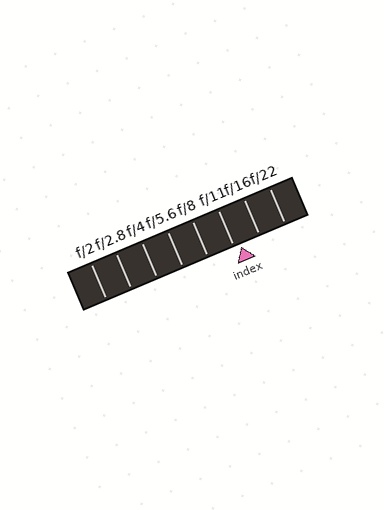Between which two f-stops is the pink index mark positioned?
The index mark is between f/11 and f/16.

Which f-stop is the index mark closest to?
The index mark is closest to f/11.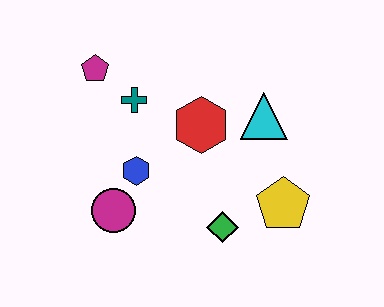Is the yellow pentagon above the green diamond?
Yes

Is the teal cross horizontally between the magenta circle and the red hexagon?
Yes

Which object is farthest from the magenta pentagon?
The yellow pentagon is farthest from the magenta pentagon.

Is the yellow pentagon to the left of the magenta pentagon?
No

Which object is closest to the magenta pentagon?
The teal cross is closest to the magenta pentagon.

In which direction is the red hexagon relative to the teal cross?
The red hexagon is to the right of the teal cross.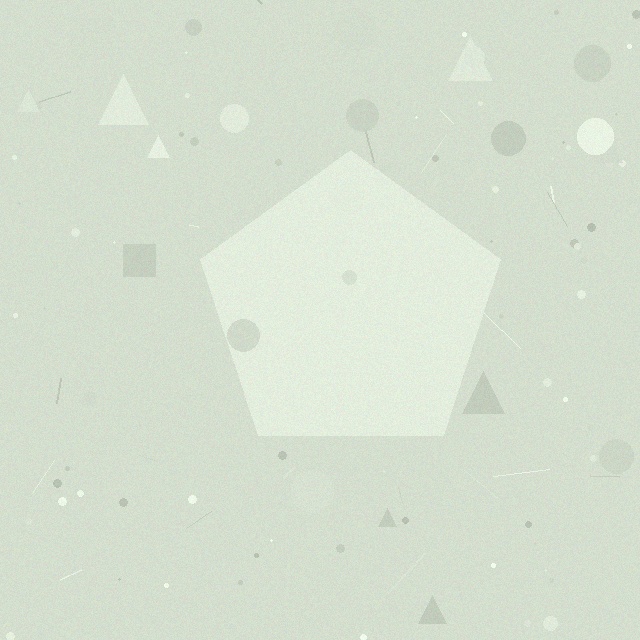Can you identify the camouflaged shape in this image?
The camouflaged shape is a pentagon.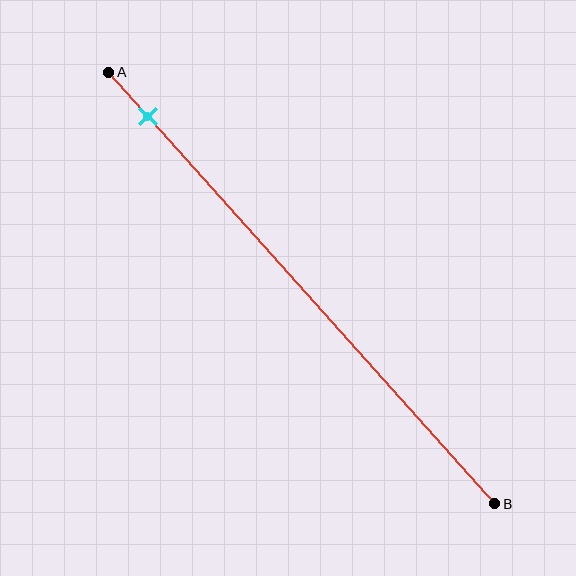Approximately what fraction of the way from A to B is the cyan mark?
The cyan mark is approximately 10% of the way from A to B.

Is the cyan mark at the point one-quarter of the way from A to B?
No, the mark is at about 10% from A, not at the 25% one-quarter point.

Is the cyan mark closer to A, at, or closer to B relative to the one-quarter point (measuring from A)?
The cyan mark is closer to point A than the one-quarter point of segment AB.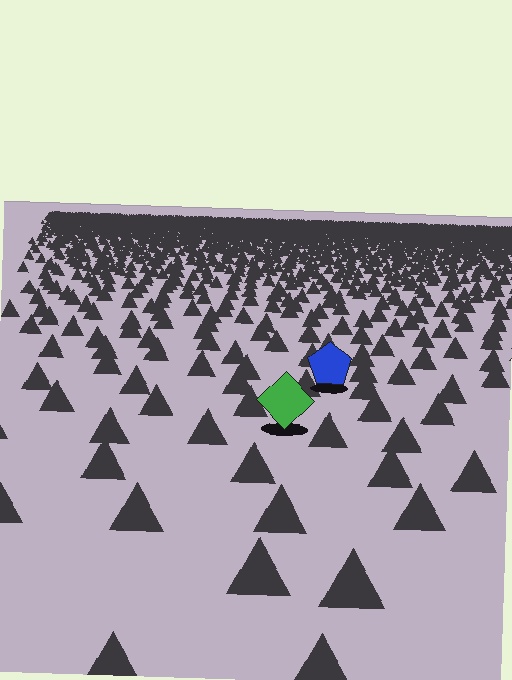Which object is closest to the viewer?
The green diamond is closest. The texture marks near it are larger and more spread out.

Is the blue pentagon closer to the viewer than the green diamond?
No. The green diamond is closer — you can tell from the texture gradient: the ground texture is coarser near it.